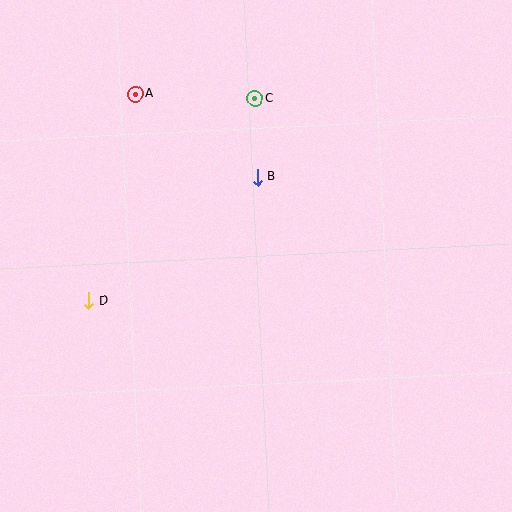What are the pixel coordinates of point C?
Point C is at (255, 99).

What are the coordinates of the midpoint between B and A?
The midpoint between B and A is at (196, 136).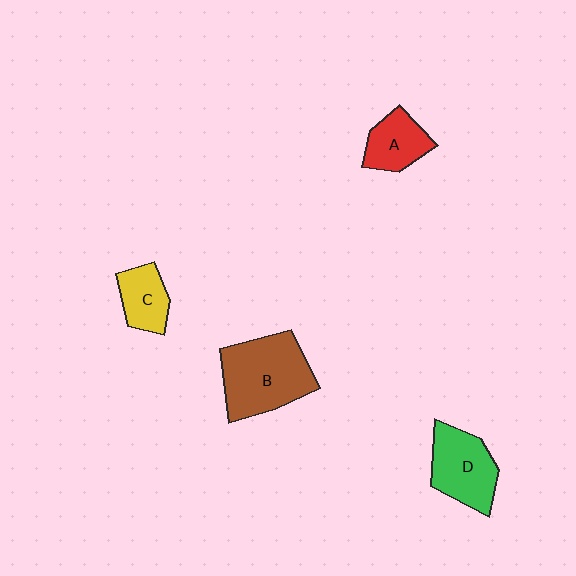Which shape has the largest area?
Shape B (brown).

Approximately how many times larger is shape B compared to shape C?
Approximately 2.2 times.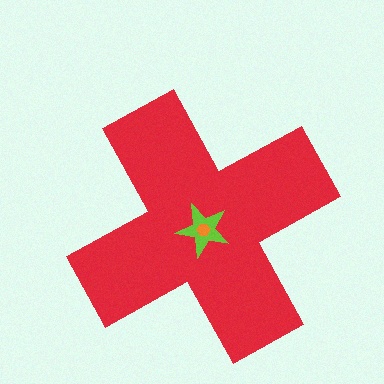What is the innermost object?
The orange hexagon.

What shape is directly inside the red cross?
The lime star.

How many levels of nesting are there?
3.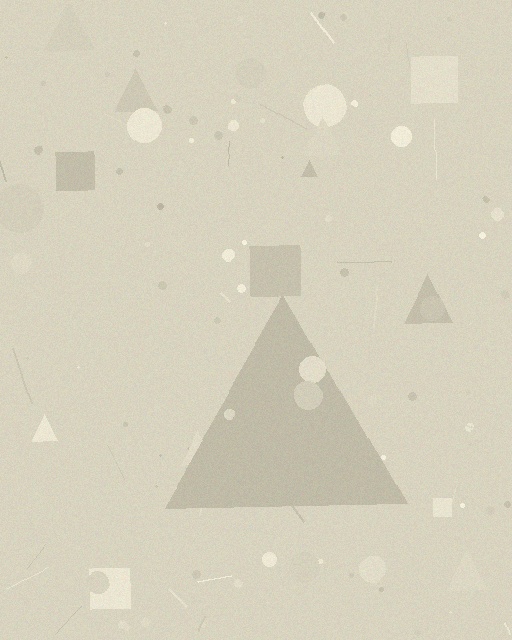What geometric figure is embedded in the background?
A triangle is embedded in the background.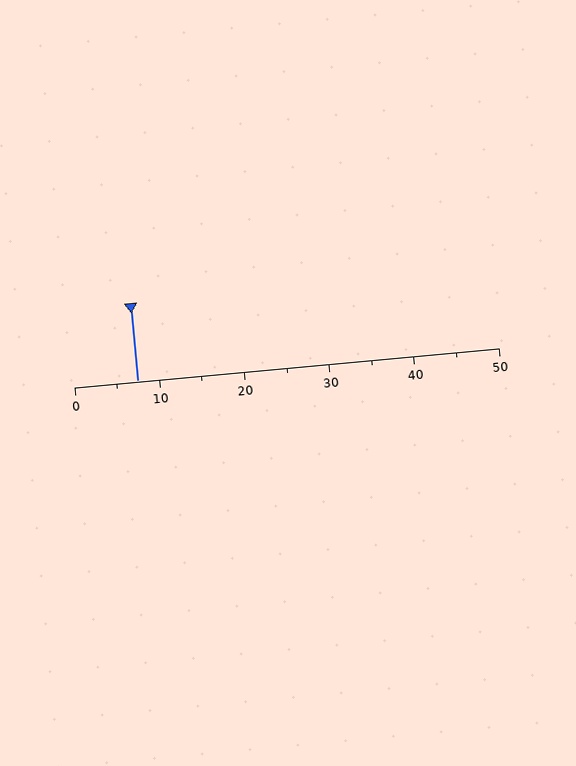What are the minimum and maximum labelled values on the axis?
The axis runs from 0 to 50.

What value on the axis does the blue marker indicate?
The marker indicates approximately 7.5.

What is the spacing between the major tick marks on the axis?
The major ticks are spaced 10 apart.